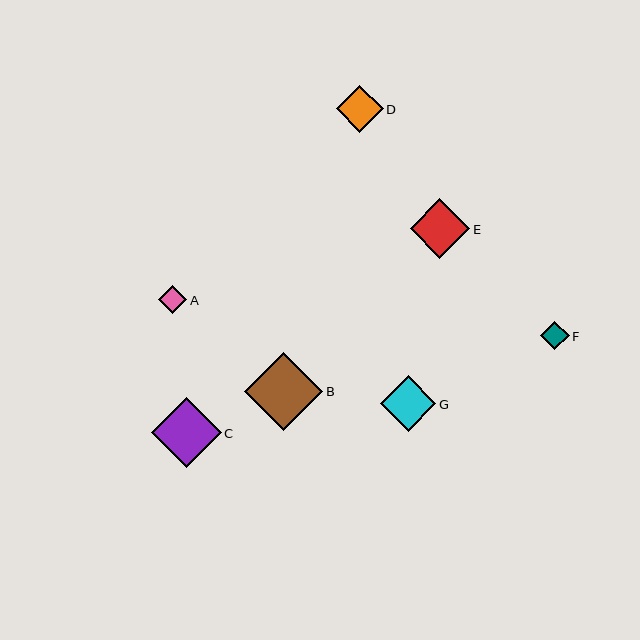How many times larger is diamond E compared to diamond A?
Diamond E is approximately 2.2 times the size of diamond A.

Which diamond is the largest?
Diamond B is the largest with a size of approximately 78 pixels.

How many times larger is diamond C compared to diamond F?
Diamond C is approximately 2.5 times the size of diamond F.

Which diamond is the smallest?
Diamond A is the smallest with a size of approximately 28 pixels.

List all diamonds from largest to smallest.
From largest to smallest: B, C, E, G, D, F, A.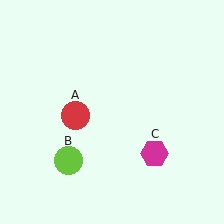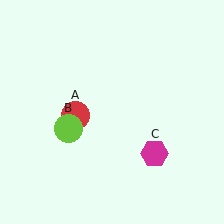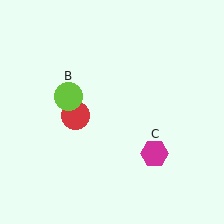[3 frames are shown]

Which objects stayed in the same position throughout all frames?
Red circle (object A) and magenta hexagon (object C) remained stationary.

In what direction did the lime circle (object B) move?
The lime circle (object B) moved up.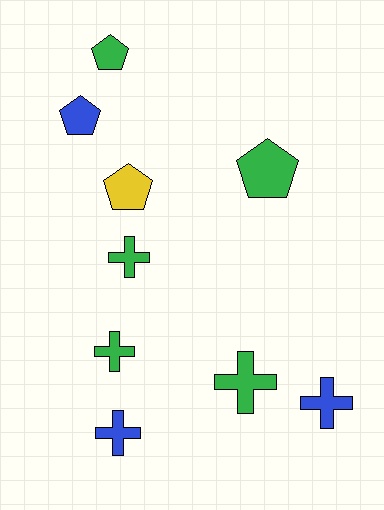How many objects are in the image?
There are 9 objects.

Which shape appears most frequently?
Cross, with 5 objects.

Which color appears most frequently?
Green, with 5 objects.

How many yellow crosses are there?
There are no yellow crosses.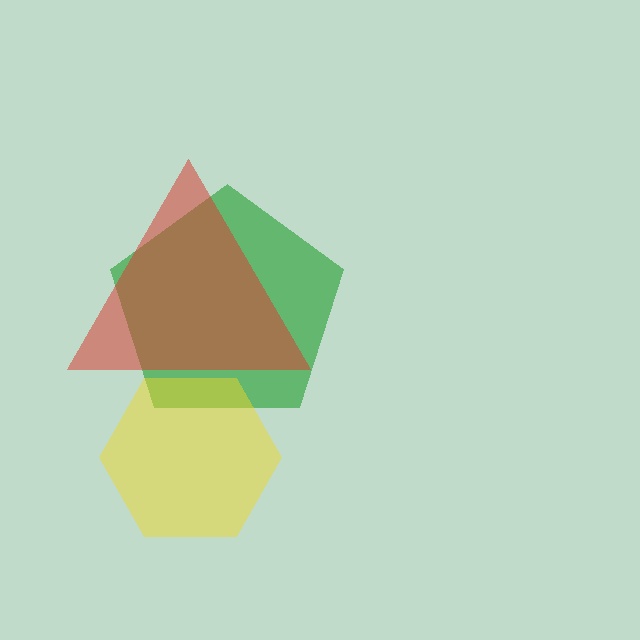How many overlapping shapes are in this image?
There are 3 overlapping shapes in the image.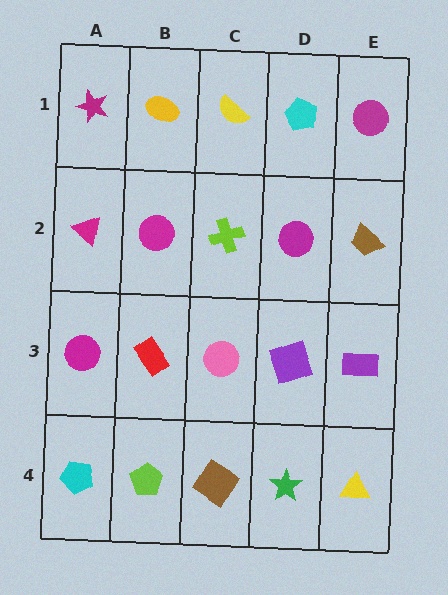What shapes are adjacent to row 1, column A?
A magenta triangle (row 2, column A), a yellow ellipse (row 1, column B).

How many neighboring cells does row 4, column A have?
2.